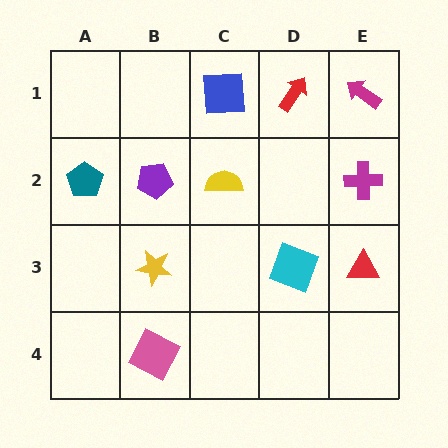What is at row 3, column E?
A red triangle.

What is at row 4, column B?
A pink square.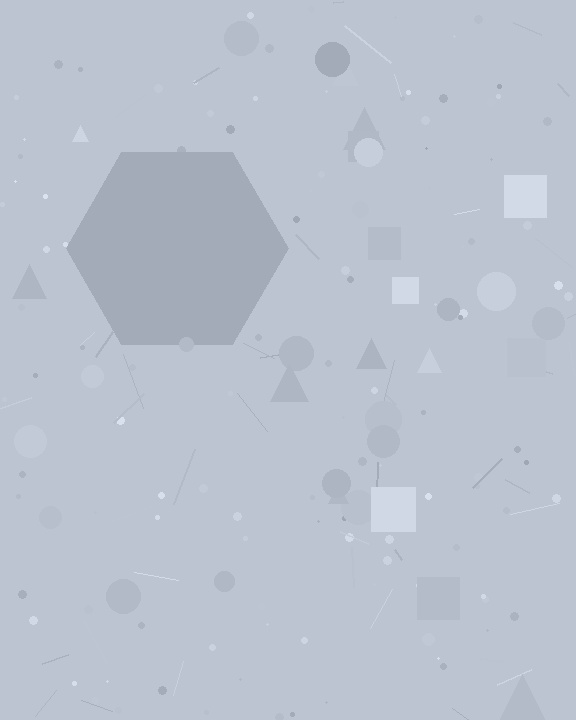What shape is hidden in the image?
A hexagon is hidden in the image.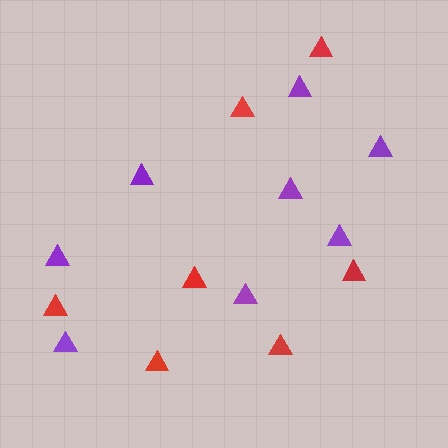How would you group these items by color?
There are 2 groups: one group of purple triangles (8) and one group of red triangles (7).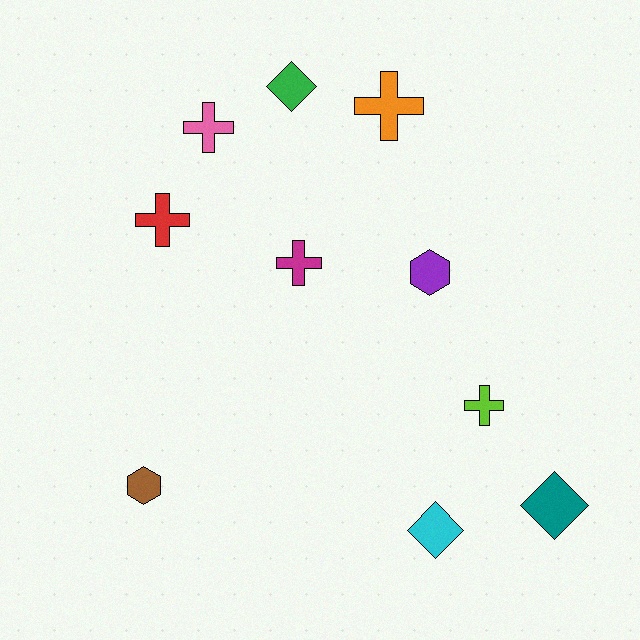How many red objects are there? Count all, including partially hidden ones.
There is 1 red object.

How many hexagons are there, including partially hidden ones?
There are 2 hexagons.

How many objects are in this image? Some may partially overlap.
There are 10 objects.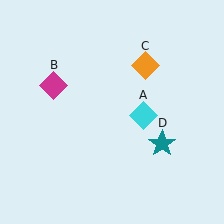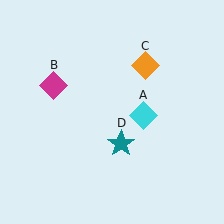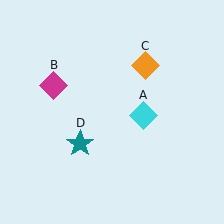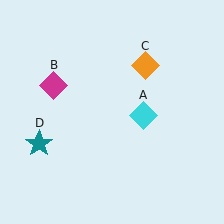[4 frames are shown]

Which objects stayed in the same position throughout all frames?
Cyan diamond (object A) and magenta diamond (object B) and orange diamond (object C) remained stationary.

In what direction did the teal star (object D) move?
The teal star (object D) moved left.